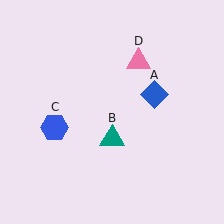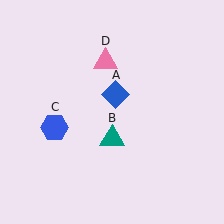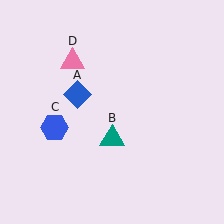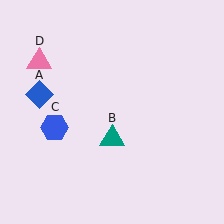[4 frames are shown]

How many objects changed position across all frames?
2 objects changed position: blue diamond (object A), pink triangle (object D).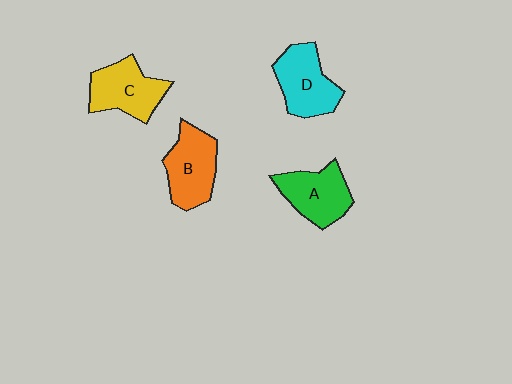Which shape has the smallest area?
Shape A (green).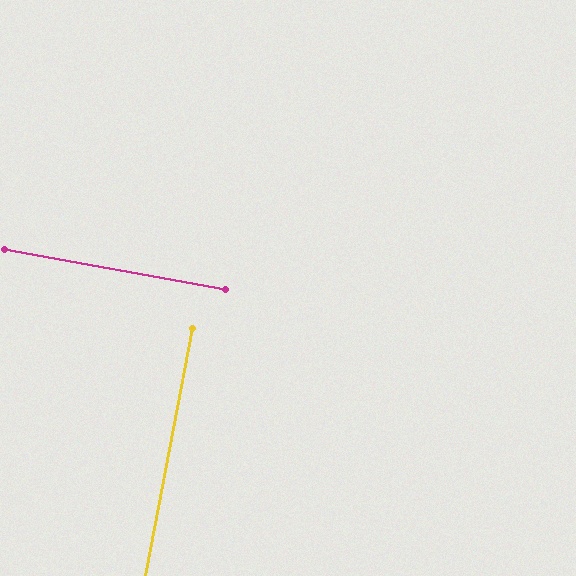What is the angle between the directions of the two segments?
Approximately 90 degrees.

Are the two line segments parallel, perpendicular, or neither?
Perpendicular — they meet at approximately 90°.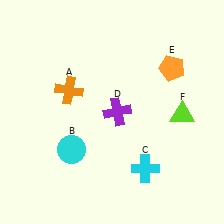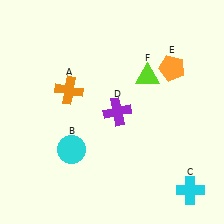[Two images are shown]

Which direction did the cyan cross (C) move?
The cyan cross (C) moved right.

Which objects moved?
The objects that moved are: the cyan cross (C), the lime triangle (F).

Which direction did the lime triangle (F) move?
The lime triangle (F) moved up.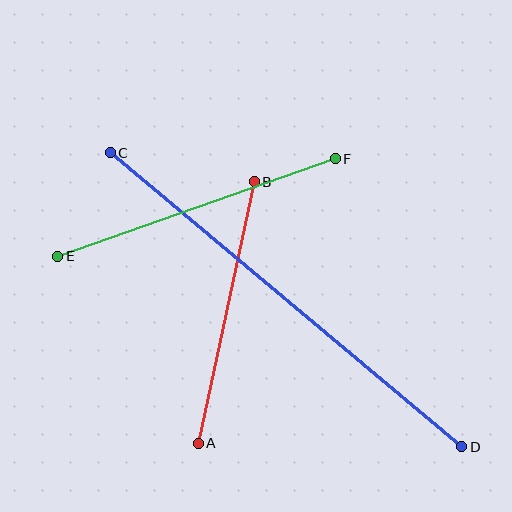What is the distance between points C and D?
The distance is approximately 458 pixels.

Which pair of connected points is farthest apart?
Points C and D are farthest apart.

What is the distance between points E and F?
The distance is approximately 294 pixels.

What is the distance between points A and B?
The distance is approximately 268 pixels.